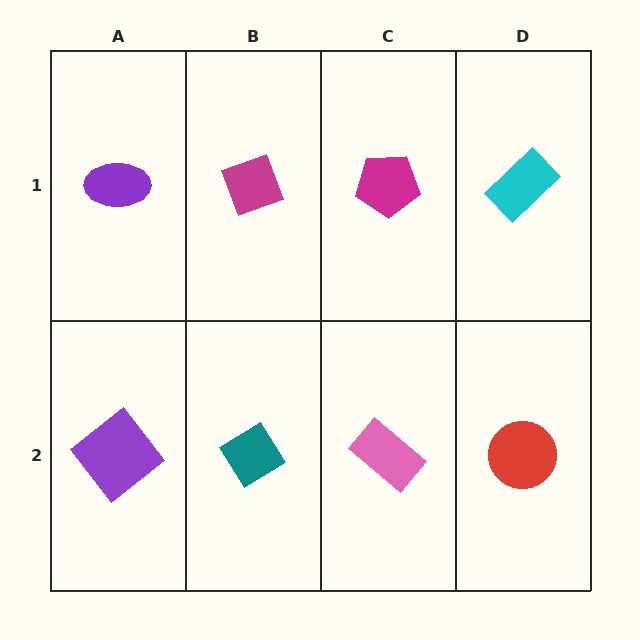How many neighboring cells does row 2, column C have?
3.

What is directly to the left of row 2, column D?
A pink rectangle.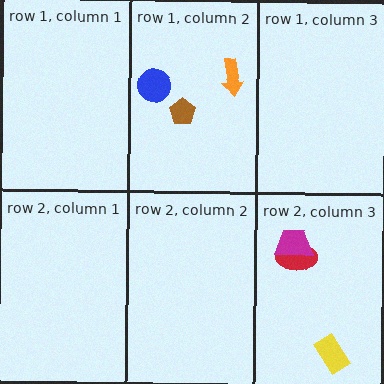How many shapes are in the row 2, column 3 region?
3.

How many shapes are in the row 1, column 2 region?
3.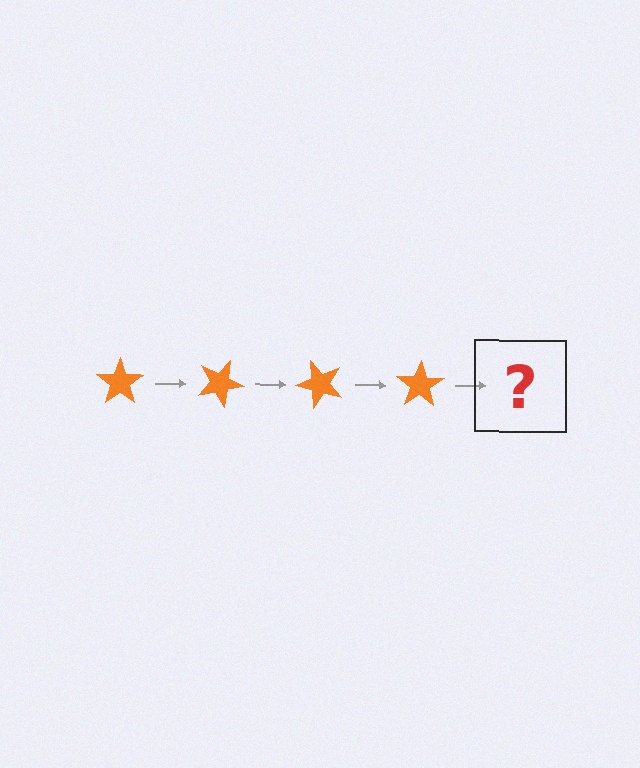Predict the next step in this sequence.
The next step is an orange star rotated 100 degrees.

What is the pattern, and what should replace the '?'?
The pattern is that the star rotates 25 degrees each step. The '?' should be an orange star rotated 100 degrees.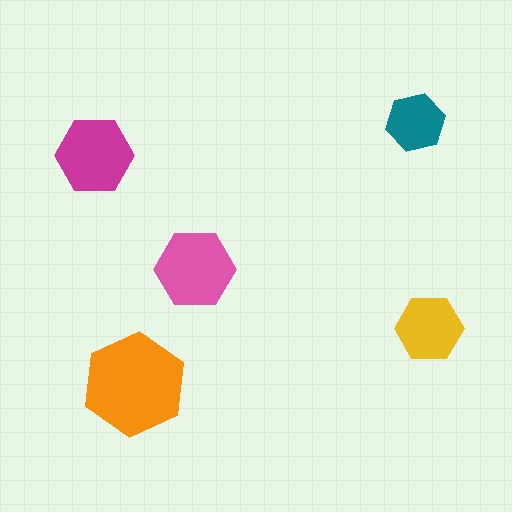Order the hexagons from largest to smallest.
the orange one, the pink one, the magenta one, the yellow one, the teal one.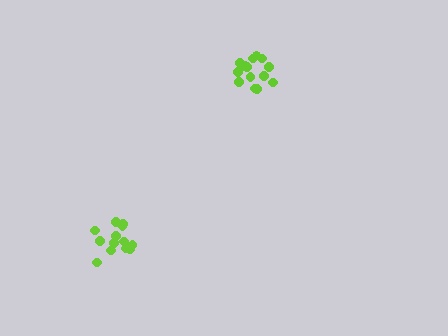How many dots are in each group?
Group 1: 14 dots, Group 2: 13 dots (27 total).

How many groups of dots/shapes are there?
There are 2 groups.